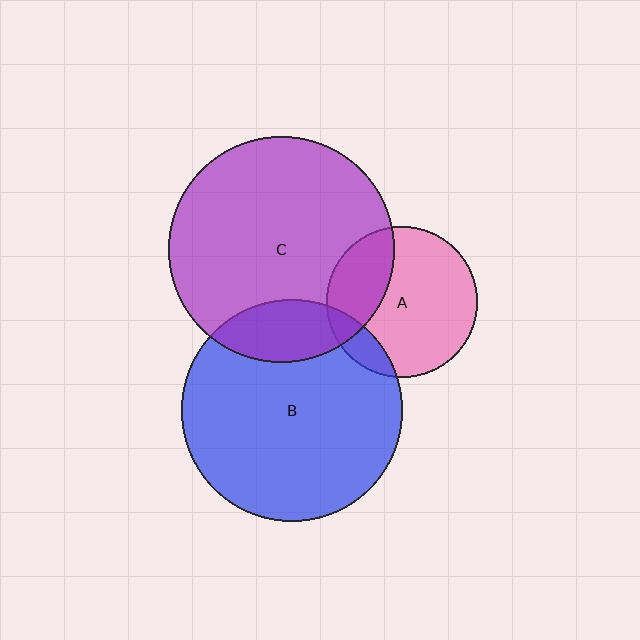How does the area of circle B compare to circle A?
Approximately 2.2 times.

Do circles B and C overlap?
Yes.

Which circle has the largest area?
Circle C (purple).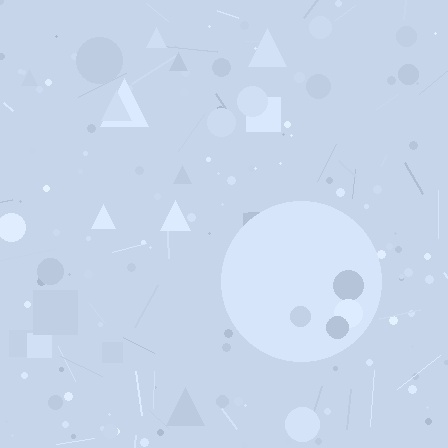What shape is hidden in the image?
A circle is hidden in the image.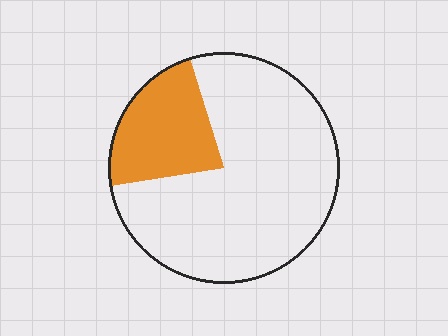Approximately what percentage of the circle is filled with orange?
Approximately 25%.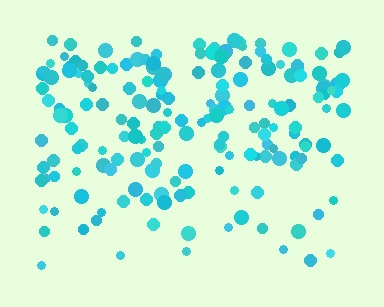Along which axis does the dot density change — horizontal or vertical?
Vertical.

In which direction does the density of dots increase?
From bottom to top, with the top side densest.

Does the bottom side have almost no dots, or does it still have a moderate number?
Still a moderate number, just noticeably fewer than the top.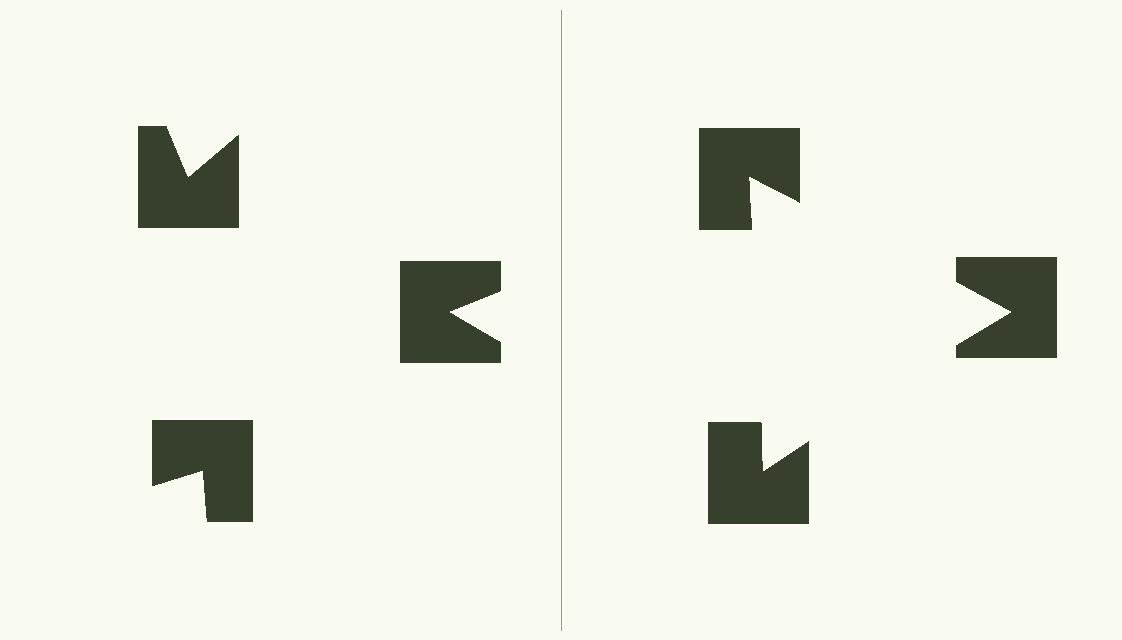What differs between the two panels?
The notched squares are positioned identically on both sides; only the wedge orientations differ. On the right they align to a triangle; on the left they are misaligned.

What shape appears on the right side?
An illusory triangle.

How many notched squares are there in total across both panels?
6 — 3 on each side.